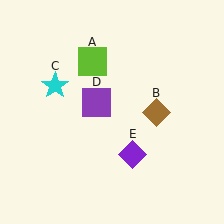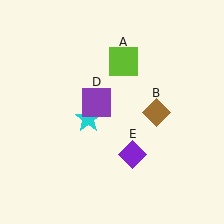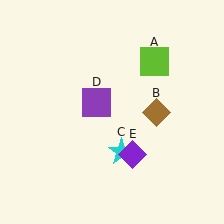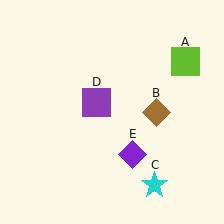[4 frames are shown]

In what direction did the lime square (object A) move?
The lime square (object A) moved right.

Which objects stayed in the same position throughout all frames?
Brown diamond (object B) and purple square (object D) and purple diamond (object E) remained stationary.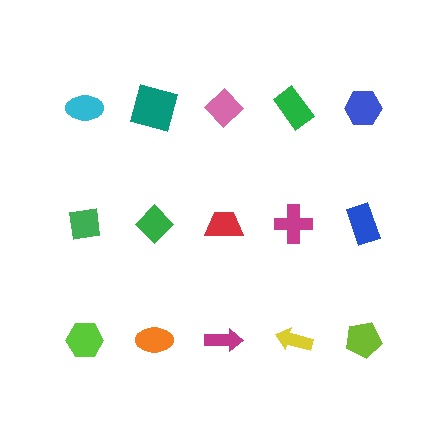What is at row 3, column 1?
A lime hexagon.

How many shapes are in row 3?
5 shapes.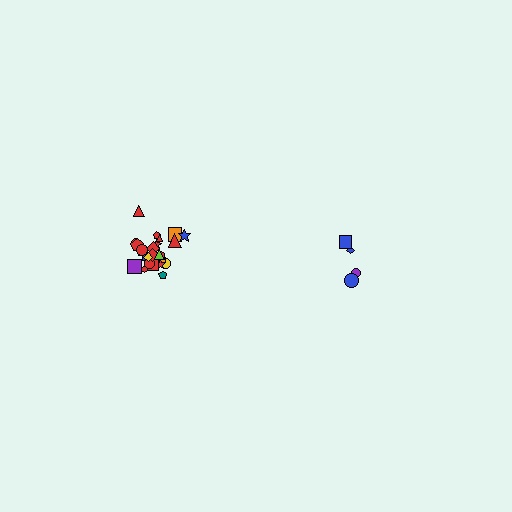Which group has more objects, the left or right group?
The left group.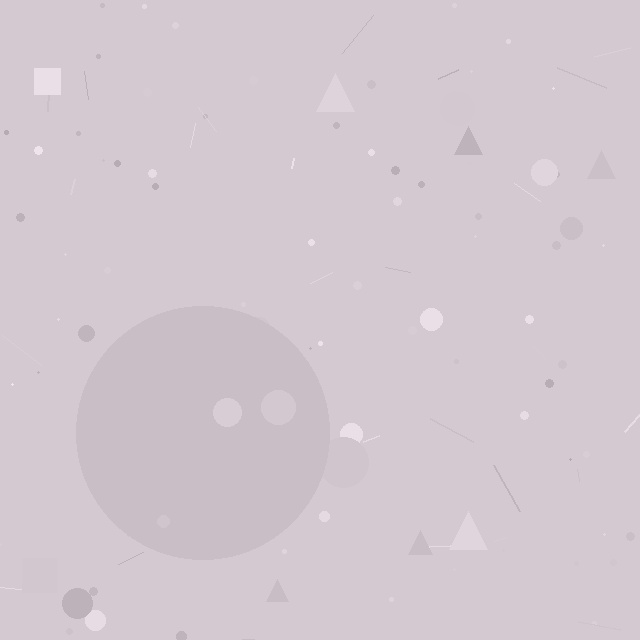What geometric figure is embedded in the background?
A circle is embedded in the background.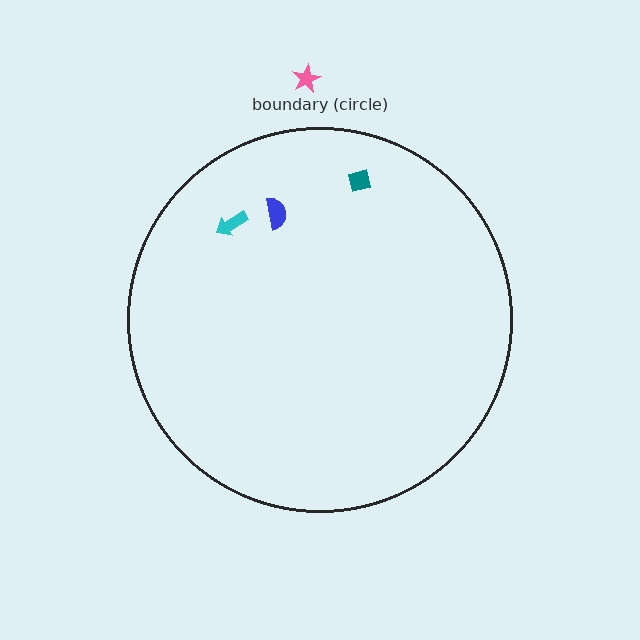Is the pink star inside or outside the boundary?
Outside.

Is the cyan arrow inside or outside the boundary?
Inside.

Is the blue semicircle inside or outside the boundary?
Inside.